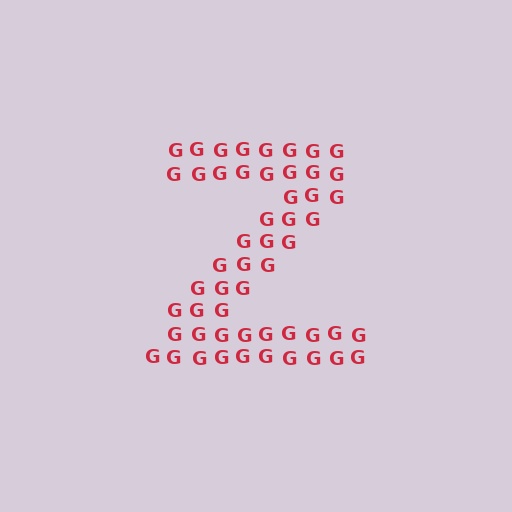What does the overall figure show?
The overall figure shows the letter Z.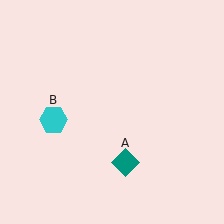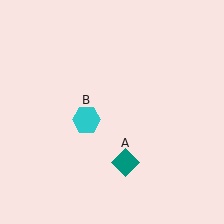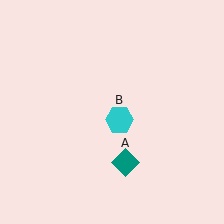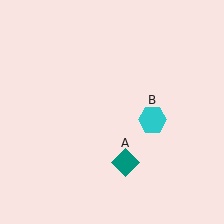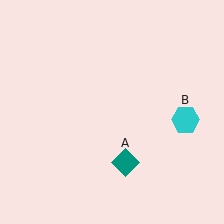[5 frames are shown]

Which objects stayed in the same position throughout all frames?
Teal diamond (object A) remained stationary.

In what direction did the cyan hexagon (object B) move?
The cyan hexagon (object B) moved right.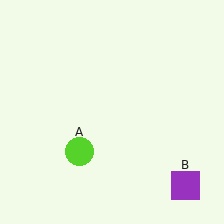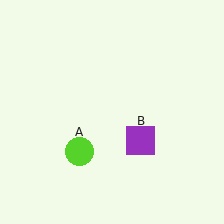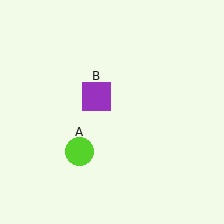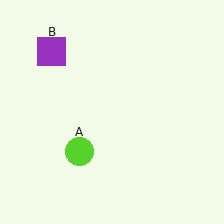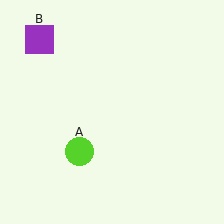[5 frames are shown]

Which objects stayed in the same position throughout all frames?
Lime circle (object A) remained stationary.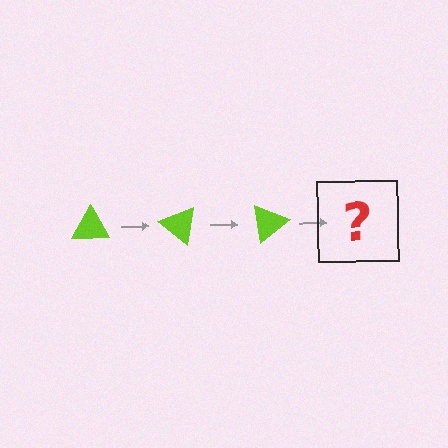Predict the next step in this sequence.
The next step is a lime triangle rotated 120 degrees.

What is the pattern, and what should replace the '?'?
The pattern is that the triangle rotates 40 degrees each step. The '?' should be a lime triangle rotated 120 degrees.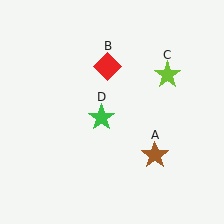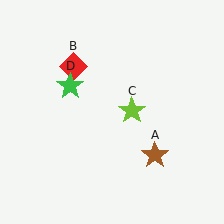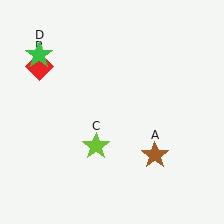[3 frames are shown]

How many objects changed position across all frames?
3 objects changed position: red diamond (object B), lime star (object C), green star (object D).